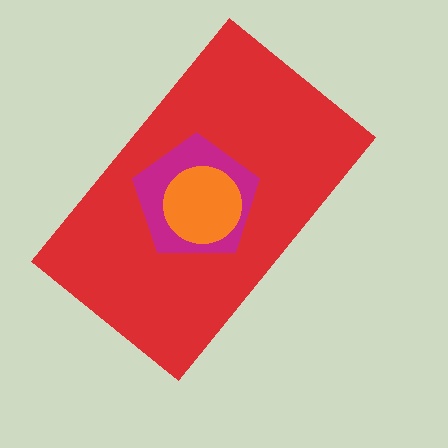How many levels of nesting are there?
3.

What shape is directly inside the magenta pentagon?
The orange circle.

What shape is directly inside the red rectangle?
The magenta pentagon.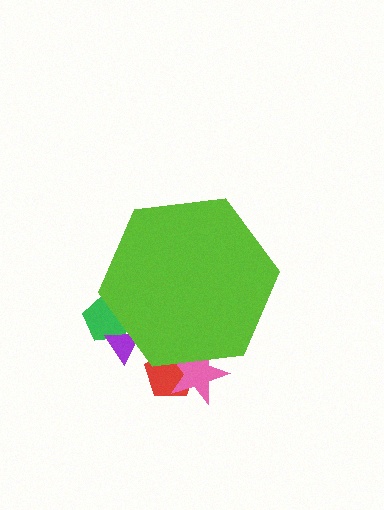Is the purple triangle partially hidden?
Yes, the purple triangle is partially hidden behind the lime hexagon.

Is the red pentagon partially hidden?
Yes, the red pentagon is partially hidden behind the lime hexagon.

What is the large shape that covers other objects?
A lime hexagon.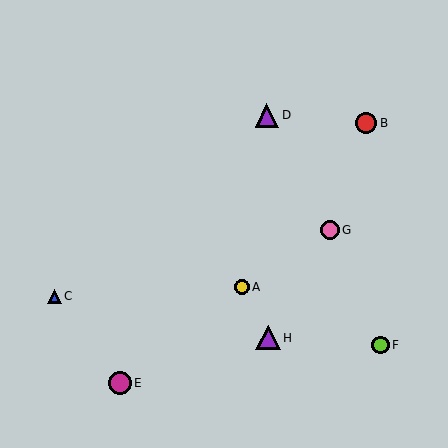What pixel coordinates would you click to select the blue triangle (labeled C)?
Click at (54, 296) to select the blue triangle C.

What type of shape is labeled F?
Shape F is a lime circle.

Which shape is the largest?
The purple triangle (labeled H) is the largest.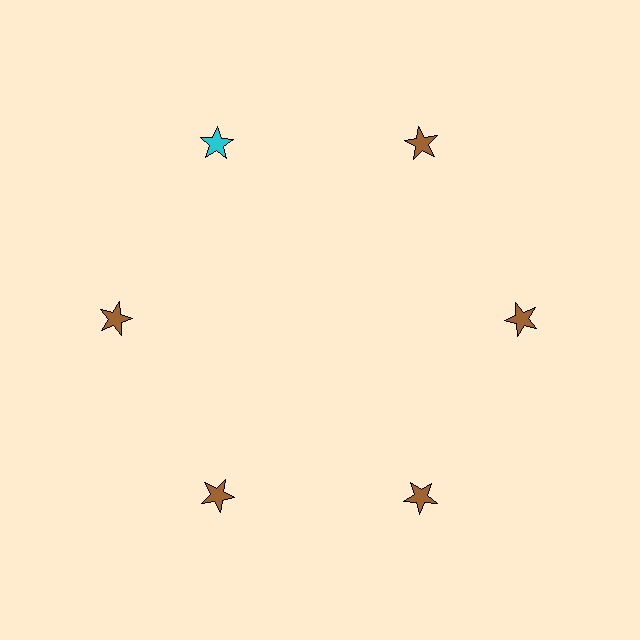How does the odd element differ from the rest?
It has a different color: cyan instead of brown.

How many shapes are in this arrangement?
There are 6 shapes arranged in a ring pattern.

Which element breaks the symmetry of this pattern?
The cyan star at roughly the 11 o'clock position breaks the symmetry. All other shapes are brown stars.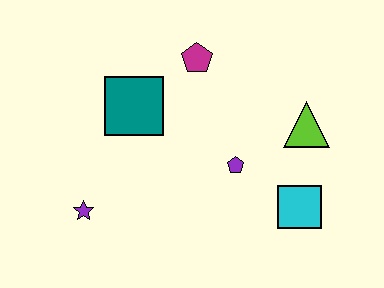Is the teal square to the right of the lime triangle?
No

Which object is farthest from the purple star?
The lime triangle is farthest from the purple star.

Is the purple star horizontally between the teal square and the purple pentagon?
No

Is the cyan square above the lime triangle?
No